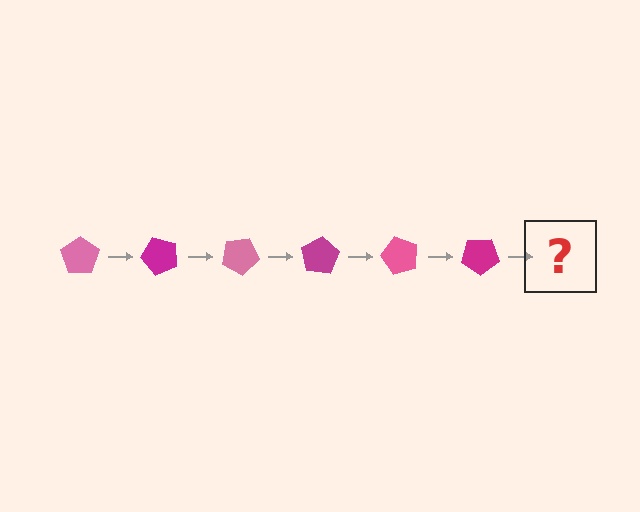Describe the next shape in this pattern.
It should be a pink pentagon, rotated 300 degrees from the start.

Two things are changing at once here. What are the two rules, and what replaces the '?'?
The two rules are that it rotates 50 degrees each step and the color cycles through pink and magenta. The '?' should be a pink pentagon, rotated 300 degrees from the start.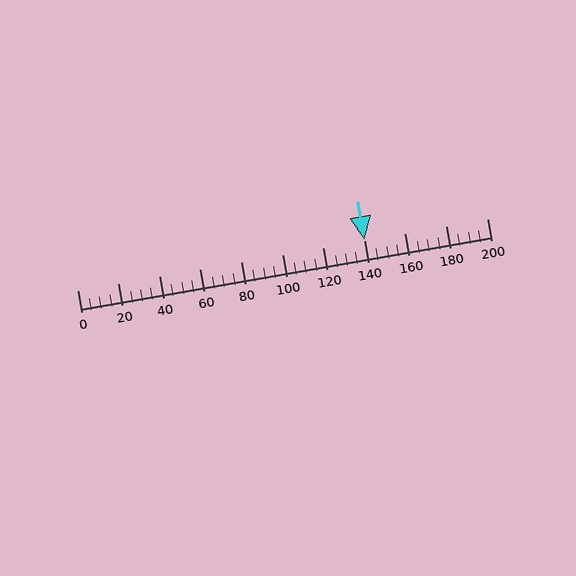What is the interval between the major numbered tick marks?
The major tick marks are spaced 20 units apart.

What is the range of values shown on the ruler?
The ruler shows values from 0 to 200.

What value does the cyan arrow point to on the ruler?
The cyan arrow points to approximately 140.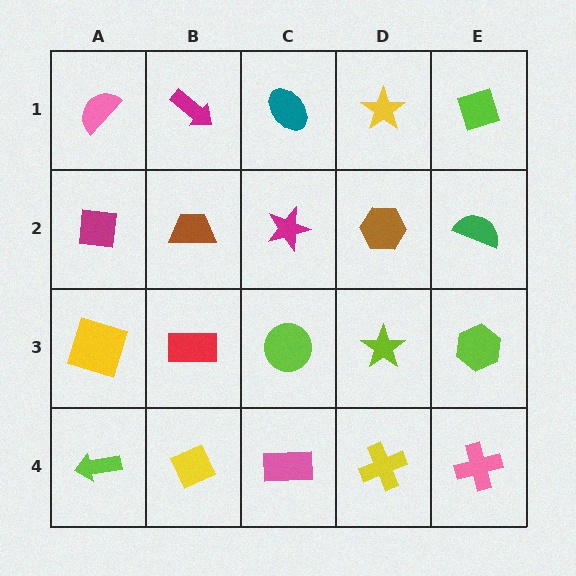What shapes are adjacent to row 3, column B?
A brown trapezoid (row 2, column B), a yellow diamond (row 4, column B), a yellow square (row 3, column A), a lime circle (row 3, column C).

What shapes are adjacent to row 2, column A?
A pink semicircle (row 1, column A), a yellow square (row 3, column A), a brown trapezoid (row 2, column B).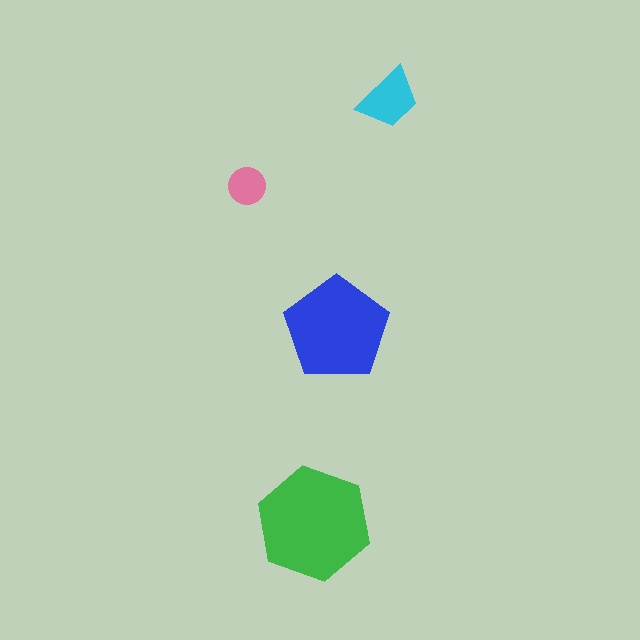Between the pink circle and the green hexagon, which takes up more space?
The green hexagon.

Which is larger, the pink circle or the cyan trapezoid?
The cyan trapezoid.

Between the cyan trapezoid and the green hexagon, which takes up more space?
The green hexagon.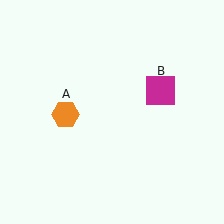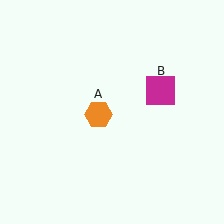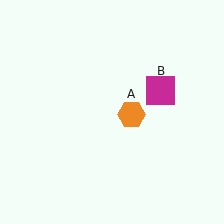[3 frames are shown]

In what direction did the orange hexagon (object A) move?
The orange hexagon (object A) moved right.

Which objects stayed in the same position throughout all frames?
Magenta square (object B) remained stationary.